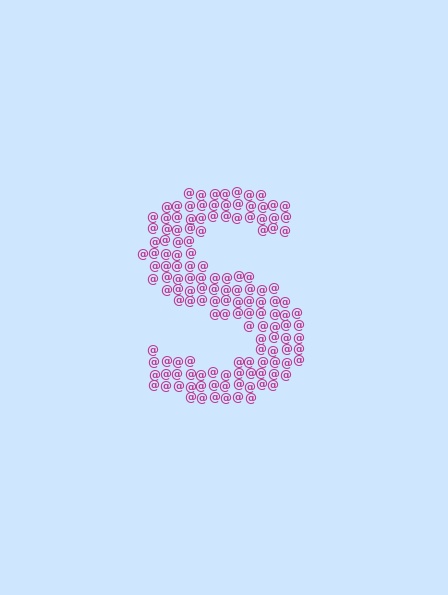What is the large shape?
The large shape is the letter S.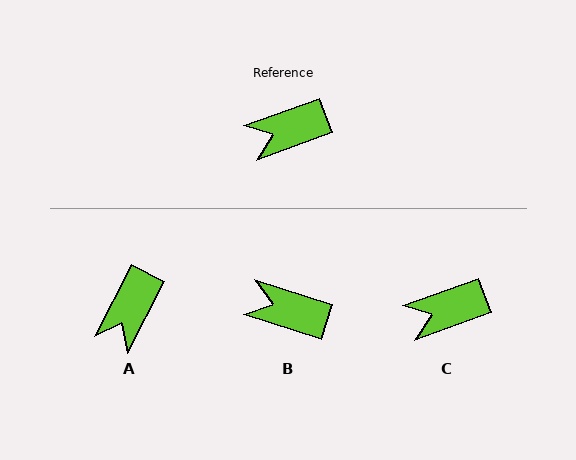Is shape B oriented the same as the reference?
No, it is off by about 38 degrees.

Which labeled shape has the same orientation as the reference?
C.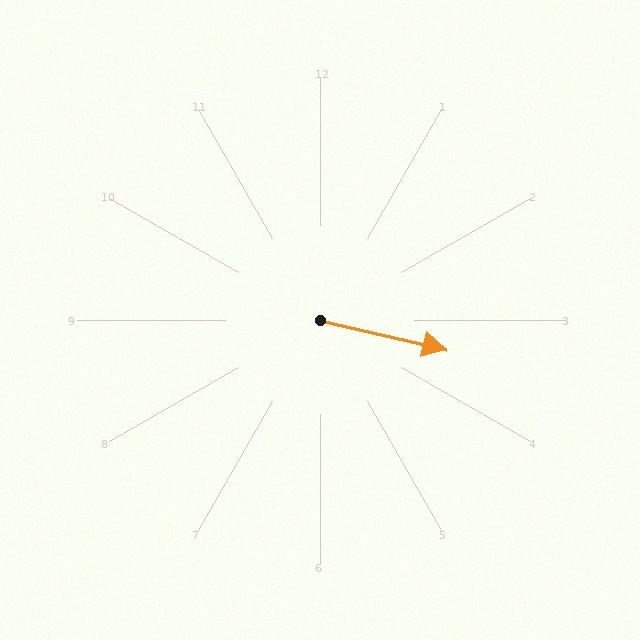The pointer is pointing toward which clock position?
Roughly 3 o'clock.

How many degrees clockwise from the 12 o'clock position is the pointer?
Approximately 103 degrees.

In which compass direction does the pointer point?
East.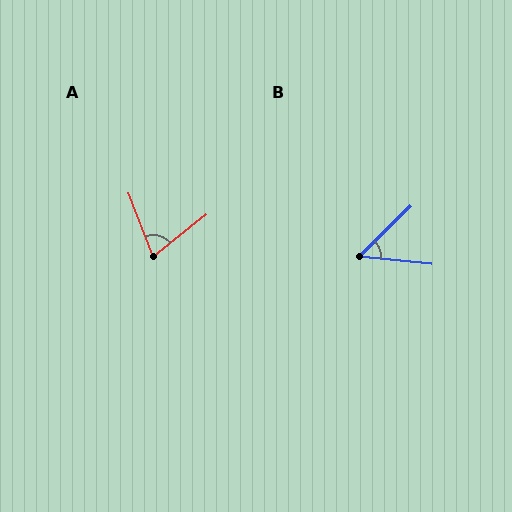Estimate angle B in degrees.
Approximately 51 degrees.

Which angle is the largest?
A, at approximately 73 degrees.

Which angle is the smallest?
B, at approximately 51 degrees.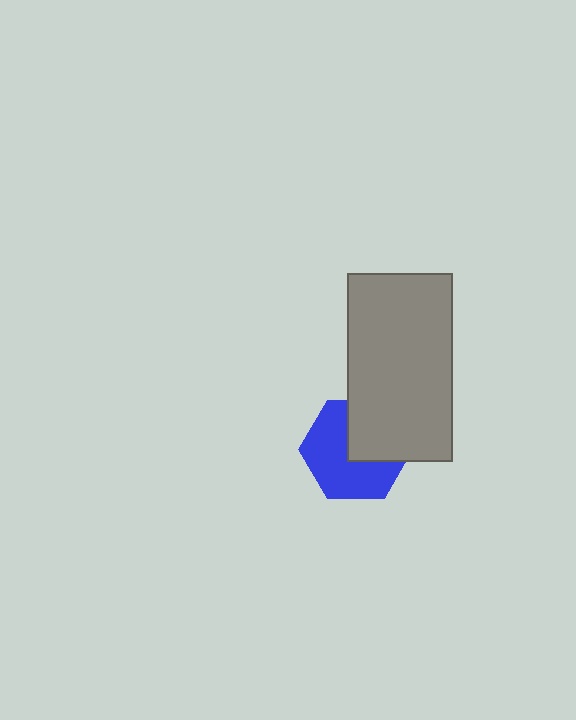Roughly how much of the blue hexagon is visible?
About half of it is visible (roughly 62%).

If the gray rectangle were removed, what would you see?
You would see the complete blue hexagon.